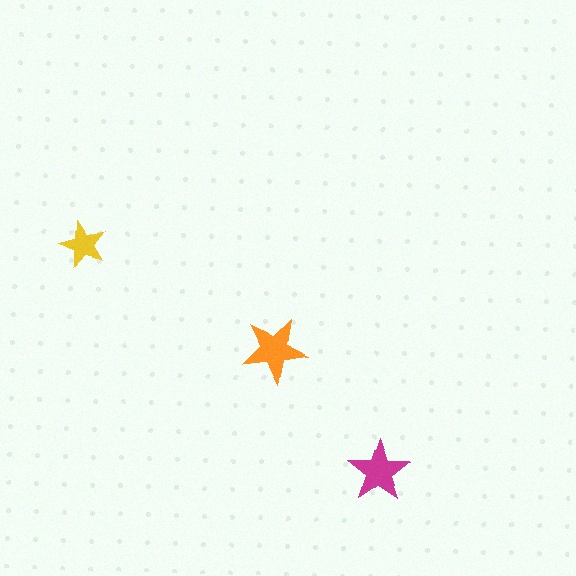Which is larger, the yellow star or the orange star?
The orange one.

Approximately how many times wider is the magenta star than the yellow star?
About 1.5 times wider.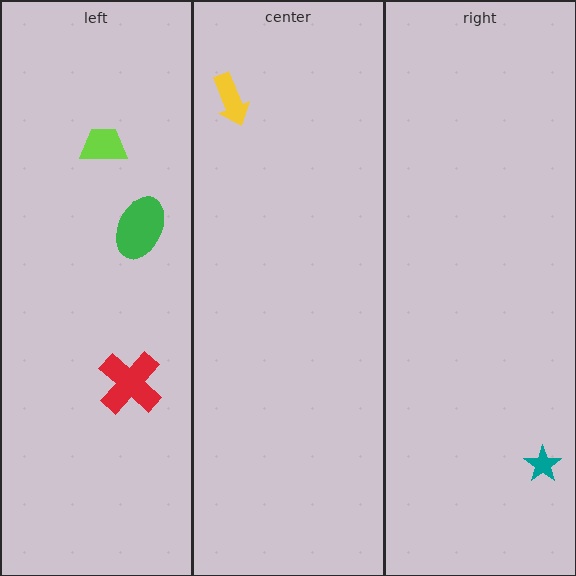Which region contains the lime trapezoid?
The left region.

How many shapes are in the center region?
1.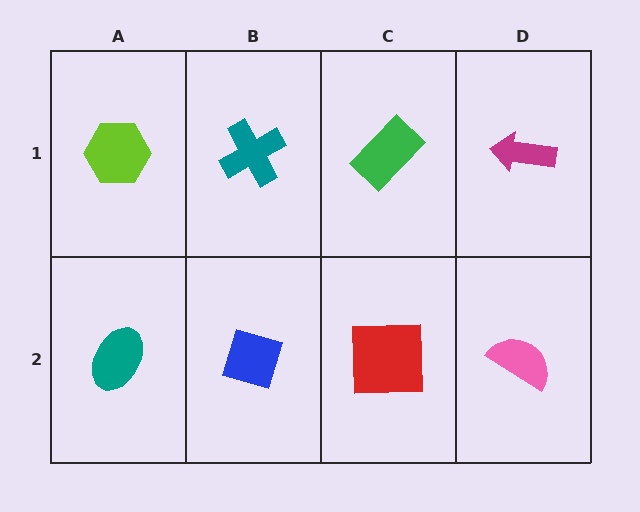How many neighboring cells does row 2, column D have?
2.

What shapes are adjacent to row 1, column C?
A red square (row 2, column C), a teal cross (row 1, column B), a magenta arrow (row 1, column D).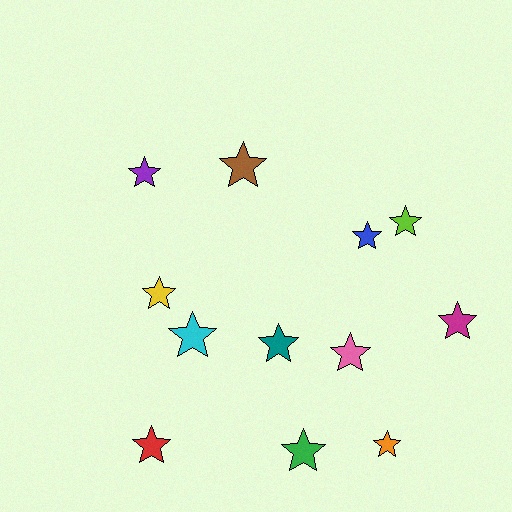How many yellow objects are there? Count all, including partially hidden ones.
There is 1 yellow object.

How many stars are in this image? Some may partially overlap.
There are 12 stars.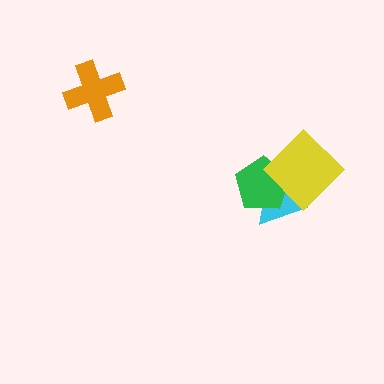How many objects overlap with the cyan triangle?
2 objects overlap with the cyan triangle.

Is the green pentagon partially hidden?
Yes, it is partially covered by another shape.